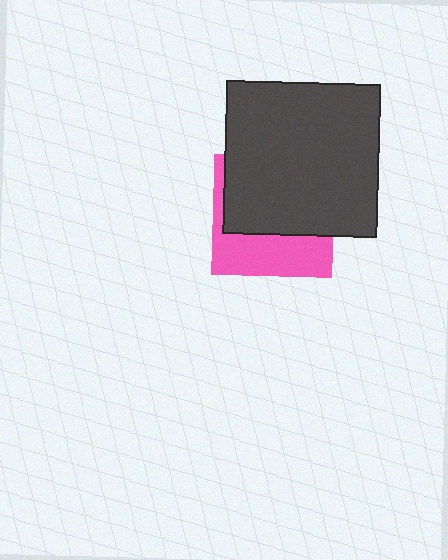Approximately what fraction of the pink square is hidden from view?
Roughly 60% of the pink square is hidden behind the dark gray square.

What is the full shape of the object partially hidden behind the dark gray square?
The partially hidden object is a pink square.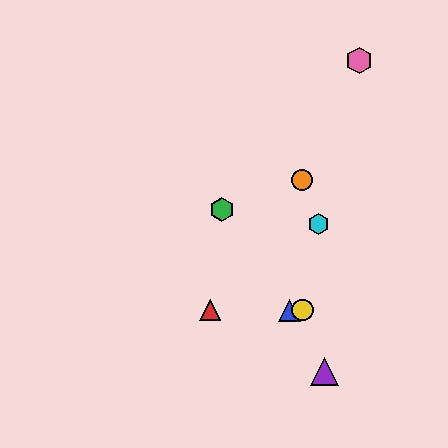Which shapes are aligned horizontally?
The red triangle, the blue triangle, the yellow circle are aligned horizontally.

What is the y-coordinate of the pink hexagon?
The pink hexagon is at y≈60.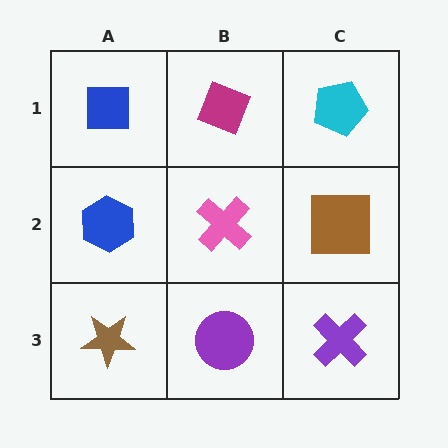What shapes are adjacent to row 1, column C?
A brown square (row 2, column C), a magenta diamond (row 1, column B).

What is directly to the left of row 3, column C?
A purple circle.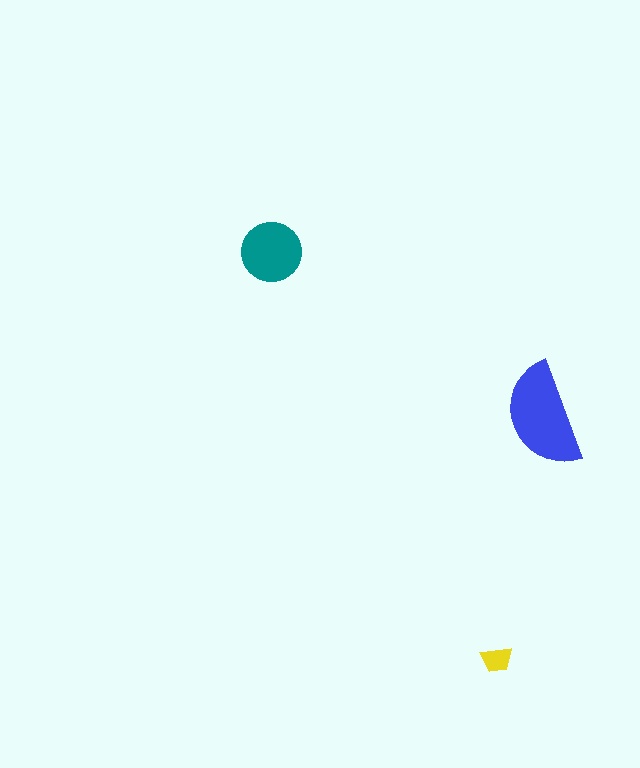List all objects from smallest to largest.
The yellow trapezoid, the teal circle, the blue semicircle.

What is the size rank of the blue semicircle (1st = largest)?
1st.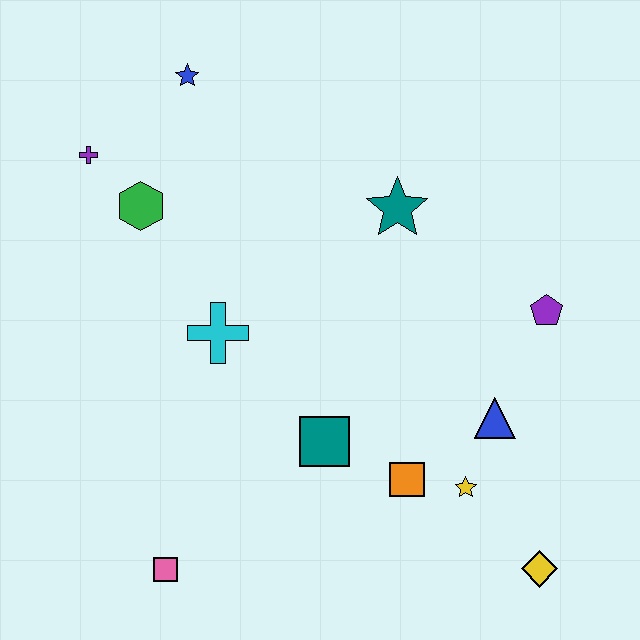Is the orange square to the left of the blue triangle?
Yes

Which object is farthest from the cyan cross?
The yellow diamond is farthest from the cyan cross.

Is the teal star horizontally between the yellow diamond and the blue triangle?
No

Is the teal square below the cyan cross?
Yes